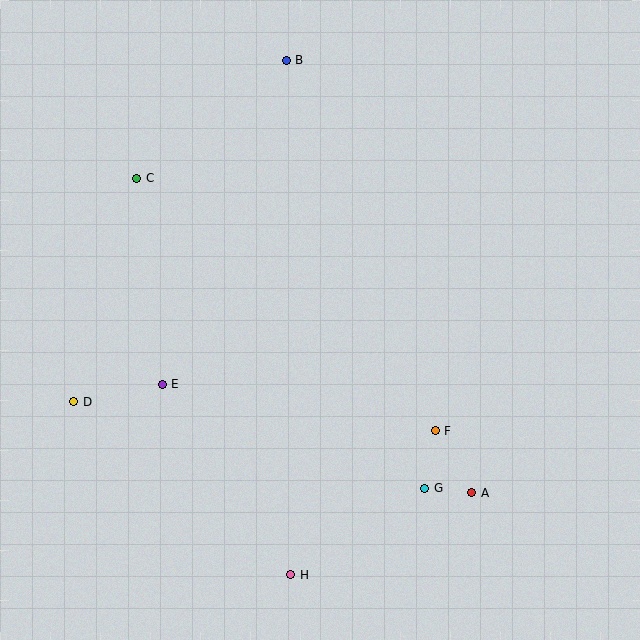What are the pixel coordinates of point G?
Point G is at (425, 488).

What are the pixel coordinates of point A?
Point A is at (472, 493).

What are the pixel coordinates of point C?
Point C is at (137, 178).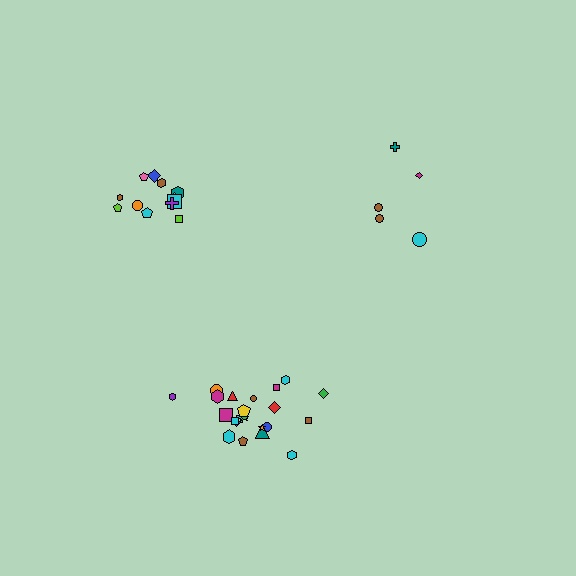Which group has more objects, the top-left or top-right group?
The top-left group.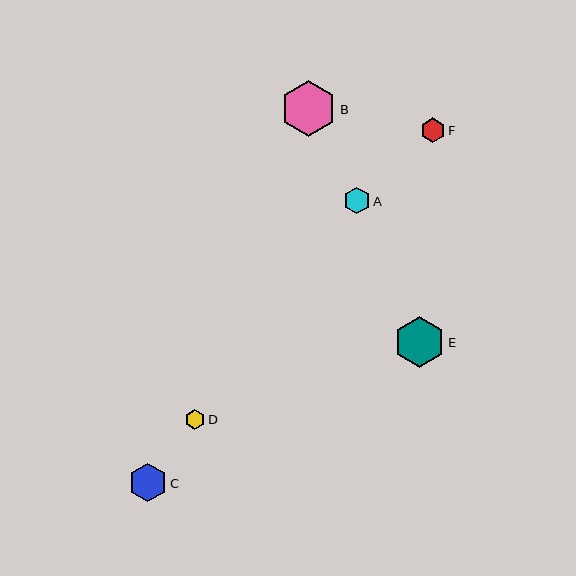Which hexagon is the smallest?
Hexagon D is the smallest with a size of approximately 20 pixels.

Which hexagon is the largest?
Hexagon B is the largest with a size of approximately 56 pixels.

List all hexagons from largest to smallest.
From largest to smallest: B, E, C, A, F, D.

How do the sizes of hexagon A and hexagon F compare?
Hexagon A and hexagon F are approximately the same size.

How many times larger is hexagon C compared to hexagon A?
Hexagon C is approximately 1.4 times the size of hexagon A.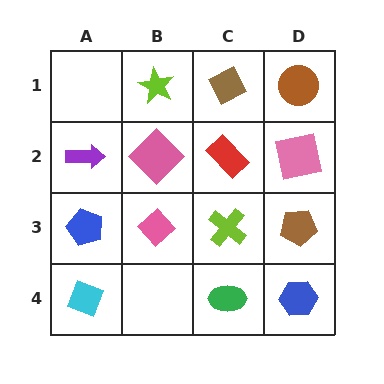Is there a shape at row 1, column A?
No, that cell is empty.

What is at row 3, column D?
A brown pentagon.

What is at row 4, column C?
A green ellipse.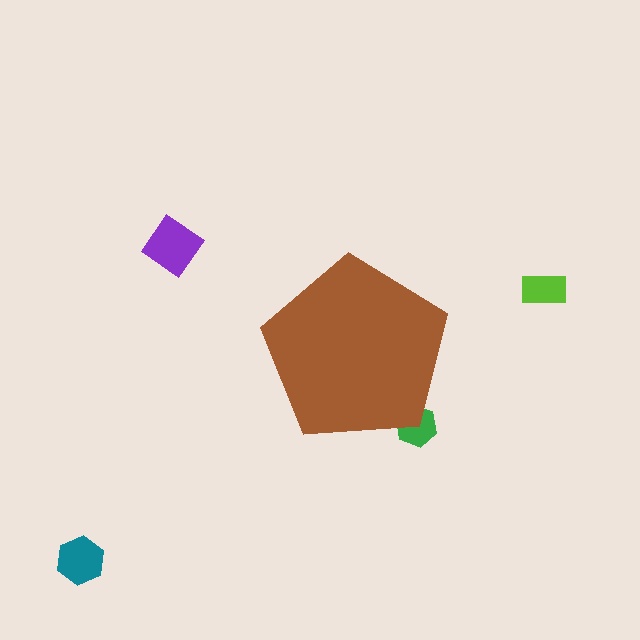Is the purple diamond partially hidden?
No, the purple diamond is fully visible.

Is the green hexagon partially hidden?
Yes, the green hexagon is partially hidden behind the brown pentagon.